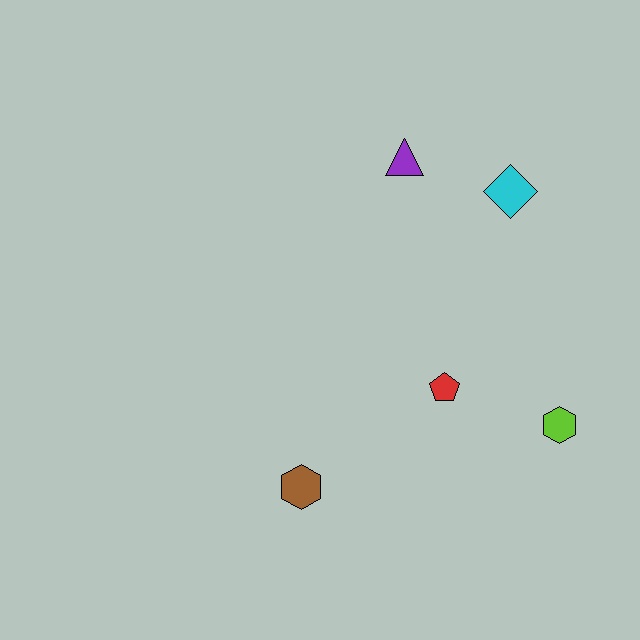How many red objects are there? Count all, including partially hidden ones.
There is 1 red object.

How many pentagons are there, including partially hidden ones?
There is 1 pentagon.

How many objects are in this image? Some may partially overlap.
There are 5 objects.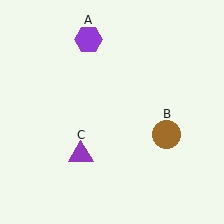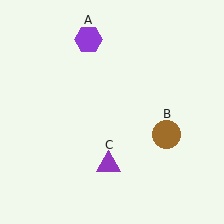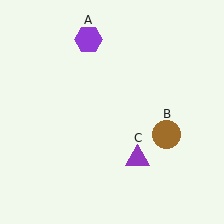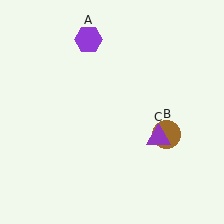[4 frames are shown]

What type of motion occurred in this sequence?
The purple triangle (object C) rotated counterclockwise around the center of the scene.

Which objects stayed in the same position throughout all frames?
Purple hexagon (object A) and brown circle (object B) remained stationary.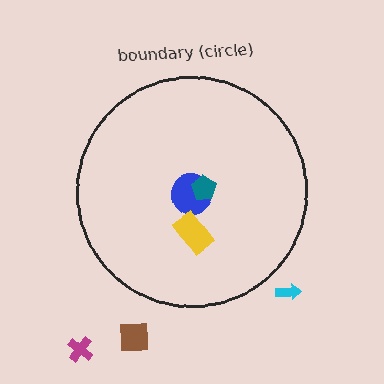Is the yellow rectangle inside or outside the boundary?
Inside.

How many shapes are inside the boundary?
3 inside, 3 outside.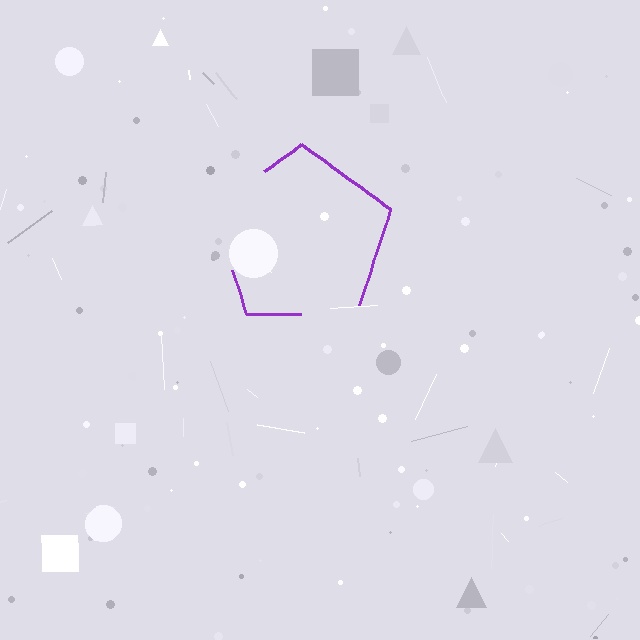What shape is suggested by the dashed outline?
The dashed outline suggests a pentagon.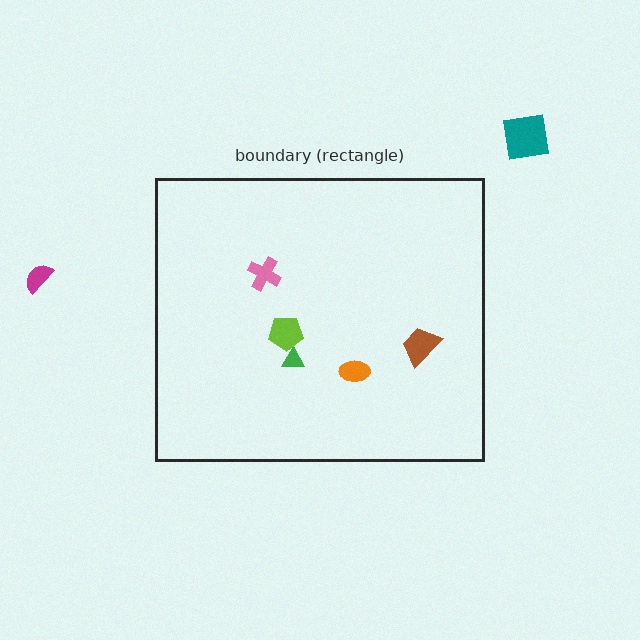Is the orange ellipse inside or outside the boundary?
Inside.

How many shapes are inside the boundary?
5 inside, 2 outside.